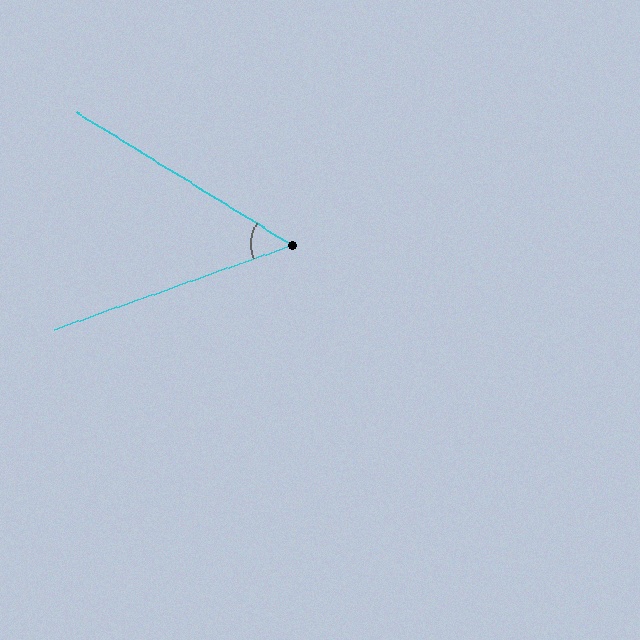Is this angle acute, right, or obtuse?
It is acute.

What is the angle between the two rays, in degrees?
Approximately 51 degrees.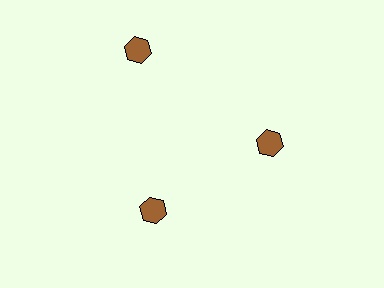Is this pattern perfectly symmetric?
No. The 3 brown hexagons are arranged in a ring, but one element near the 11 o'clock position is pushed outward from the center, breaking the 3-fold rotational symmetry.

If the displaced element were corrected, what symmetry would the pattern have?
It would have 3-fold rotational symmetry — the pattern would map onto itself every 120 degrees.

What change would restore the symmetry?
The symmetry would be restored by moving it inward, back onto the ring so that all 3 hexagons sit at equal angles and equal distance from the center.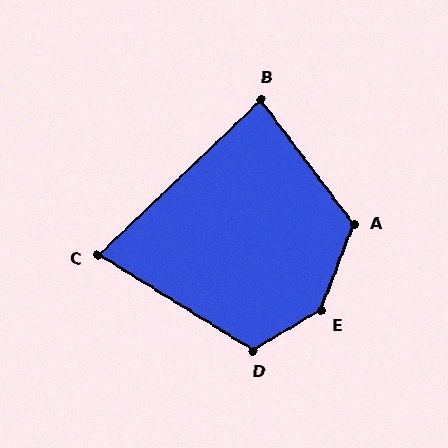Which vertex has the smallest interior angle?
C, at approximately 75 degrees.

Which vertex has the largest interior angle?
E, at approximately 142 degrees.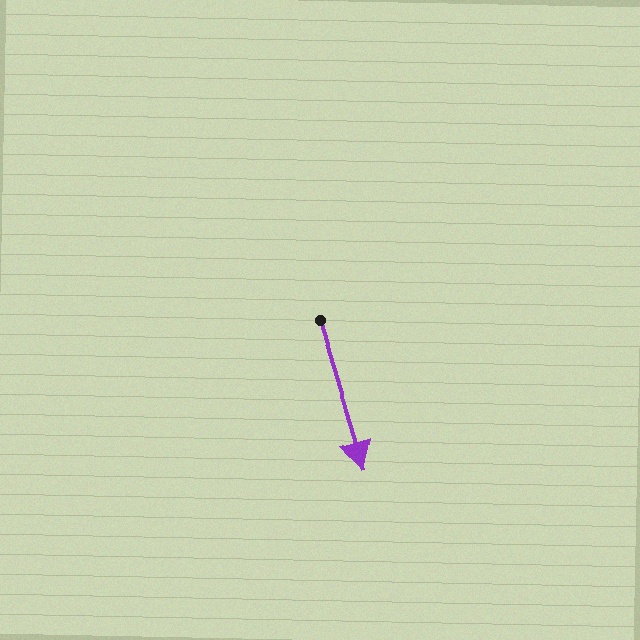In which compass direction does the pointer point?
South.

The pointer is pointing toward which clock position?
Roughly 5 o'clock.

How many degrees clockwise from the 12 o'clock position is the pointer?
Approximately 163 degrees.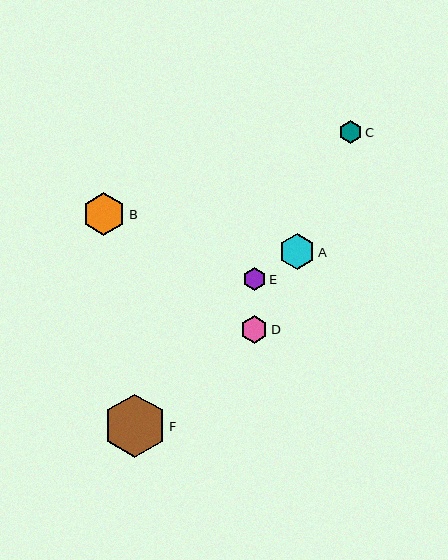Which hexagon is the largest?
Hexagon F is the largest with a size of approximately 63 pixels.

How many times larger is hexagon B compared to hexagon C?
Hexagon B is approximately 1.9 times the size of hexagon C.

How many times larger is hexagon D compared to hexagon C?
Hexagon D is approximately 1.2 times the size of hexagon C.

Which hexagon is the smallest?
Hexagon C is the smallest with a size of approximately 23 pixels.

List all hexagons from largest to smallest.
From largest to smallest: F, B, A, D, E, C.